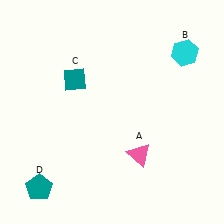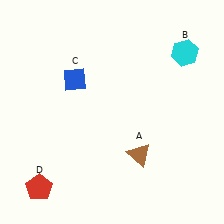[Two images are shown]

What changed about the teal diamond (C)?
In Image 1, C is teal. In Image 2, it changed to blue.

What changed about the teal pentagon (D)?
In Image 1, D is teal. In Image 2, it changed to red.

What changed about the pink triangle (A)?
In Image 1, A is pink. In Image 2, it changed to brown.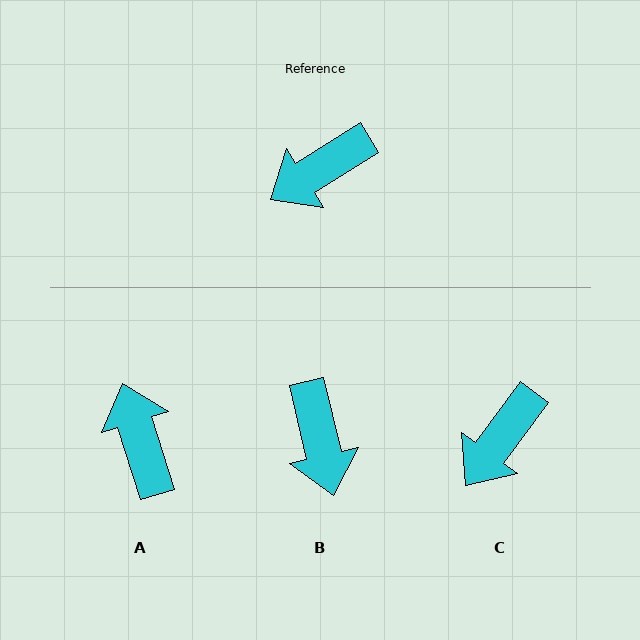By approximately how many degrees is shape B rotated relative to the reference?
Approximately 71 degrees counter-clockwise.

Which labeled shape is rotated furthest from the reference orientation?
A, about 104 degrees away.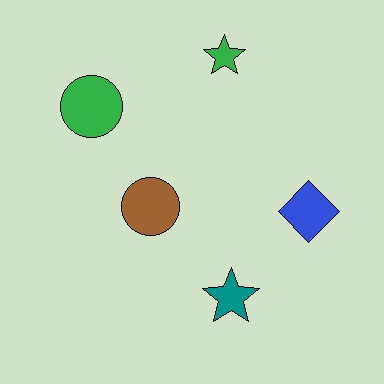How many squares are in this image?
There are no squares.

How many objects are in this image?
There are 5 objects.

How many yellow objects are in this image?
There are no yellow objects.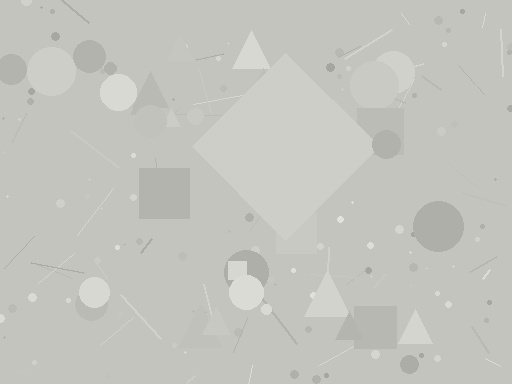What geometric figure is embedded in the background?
A diamond is embedded in the background.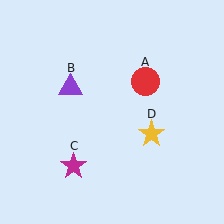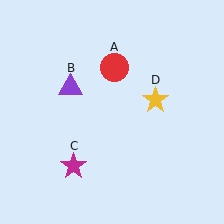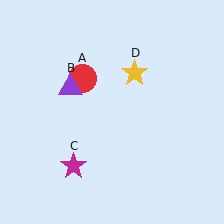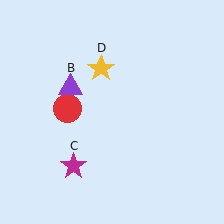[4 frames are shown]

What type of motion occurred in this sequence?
The red circle (object A), yellow star (object D) rotated counterclockwise around the center of the scene.